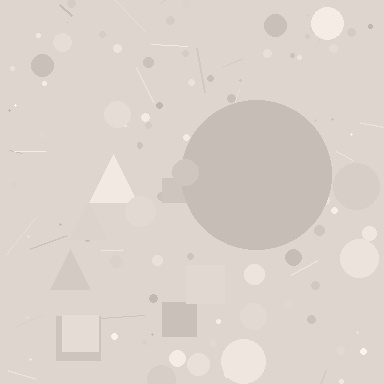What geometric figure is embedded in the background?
A circle is embedded in the background.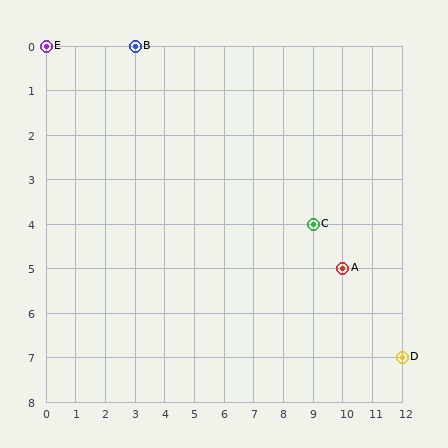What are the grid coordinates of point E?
Point E is at grid coordinates (0, 0).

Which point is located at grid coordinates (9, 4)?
Point C is at (9, 4).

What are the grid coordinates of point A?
Point A is at grid coordinates (10, 5).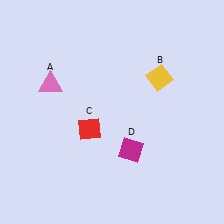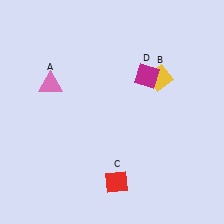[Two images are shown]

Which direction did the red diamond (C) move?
The red diamond (C) moved down.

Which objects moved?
The objects that moved are: the red diamond (C), the magenta diamond (D).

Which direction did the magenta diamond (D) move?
The magenta diamond (D) moved up.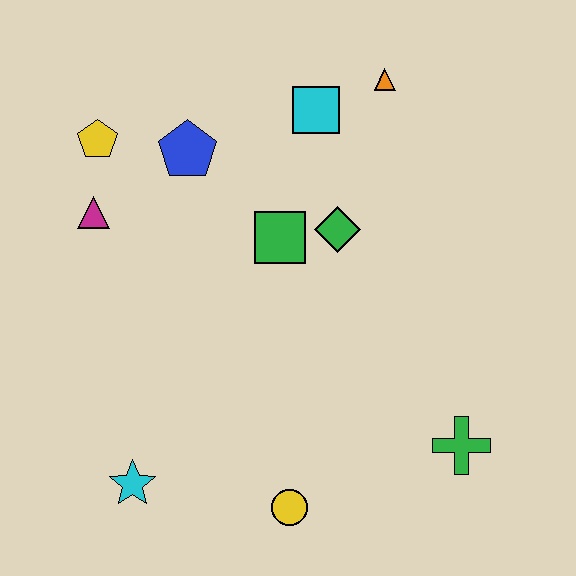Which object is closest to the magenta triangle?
The yellow pentagon is closest to the magenta triangle.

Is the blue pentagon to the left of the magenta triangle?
No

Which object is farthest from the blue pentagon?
The green cross is farthest from the blue pentagon.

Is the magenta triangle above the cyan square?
No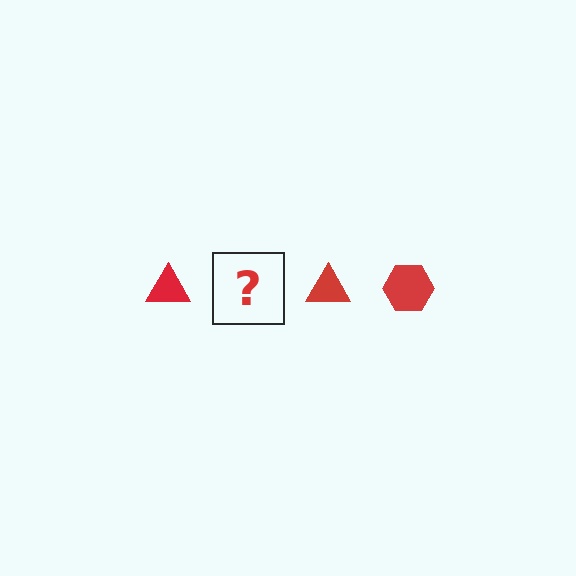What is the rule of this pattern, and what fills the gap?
The rule is that the pattern cycles through triangle, hexagon shapes in red. The gap should be filled with a red hexagon.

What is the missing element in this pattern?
The missing element is a red hexagon.